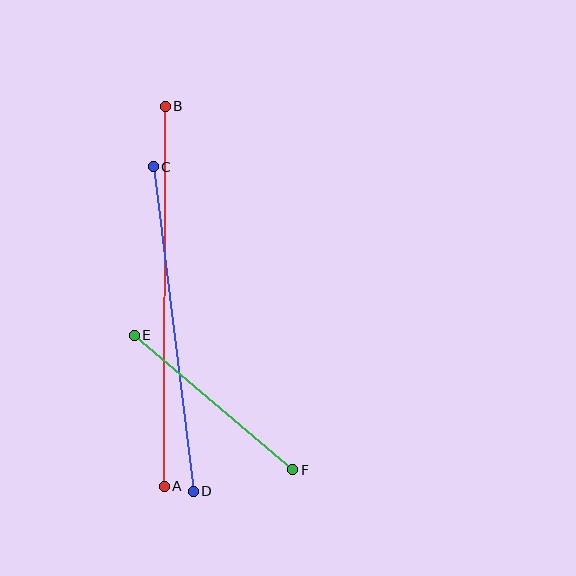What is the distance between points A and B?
The distance is approximately 380 pixels.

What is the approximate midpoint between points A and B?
The midpoint is at approximately (165, 296) pixels.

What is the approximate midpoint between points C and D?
The midpoint is at approximately (173, 329) pixels.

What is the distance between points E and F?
The distance is approximately 208 pixels.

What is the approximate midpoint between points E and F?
The midpoint is at approximately (213, 402) pixels.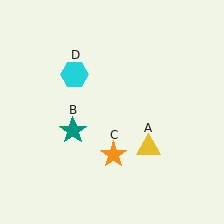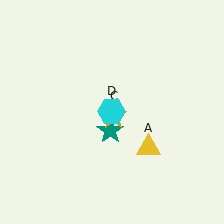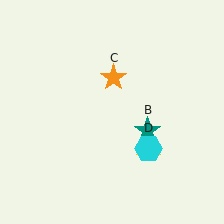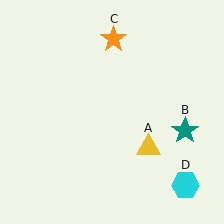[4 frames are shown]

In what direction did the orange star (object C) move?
The orange star (object C) moved up.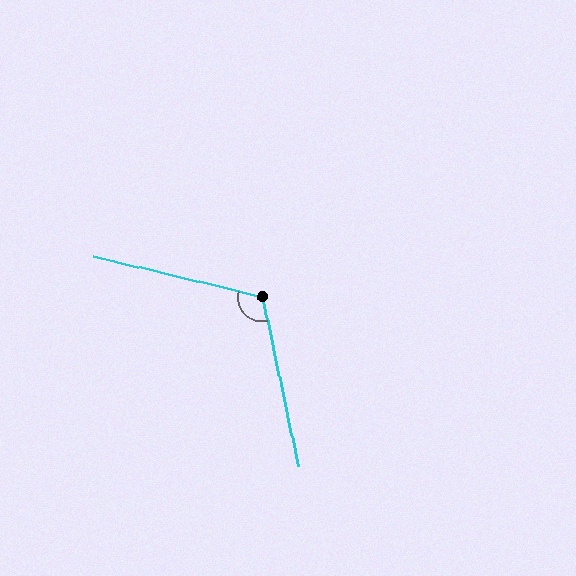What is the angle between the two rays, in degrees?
Approximately 115 degrees.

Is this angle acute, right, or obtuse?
It is obtuse.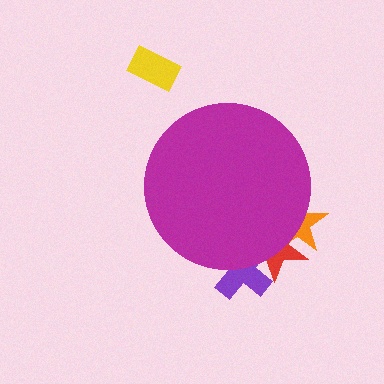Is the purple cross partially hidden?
Yes, the purple cross is partially hidden behind the magenta circle.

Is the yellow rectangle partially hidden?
No, the yellow rectangle is fully visible.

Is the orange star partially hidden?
Yes, the orange star is partially hidden behind the magenta circle.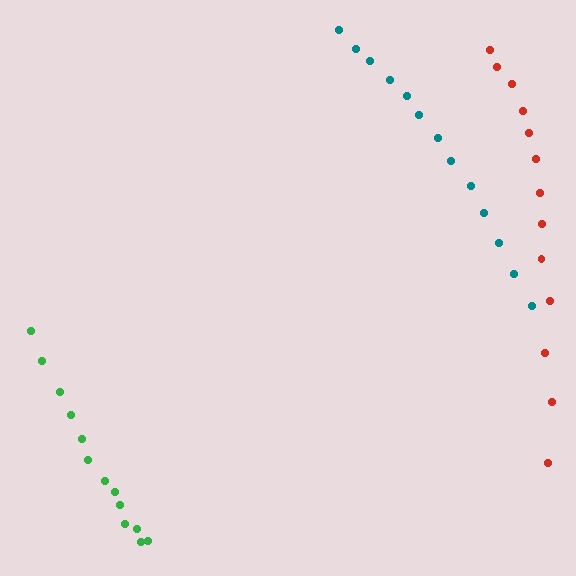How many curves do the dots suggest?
There are 3 distinct paths.